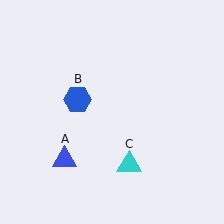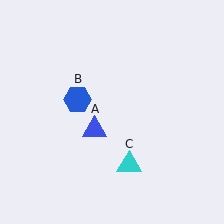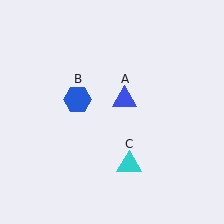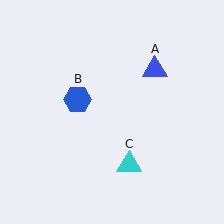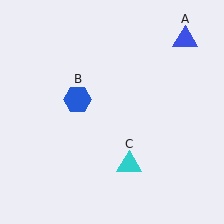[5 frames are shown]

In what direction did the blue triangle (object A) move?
The blue triangle (object A) moved up and to the right.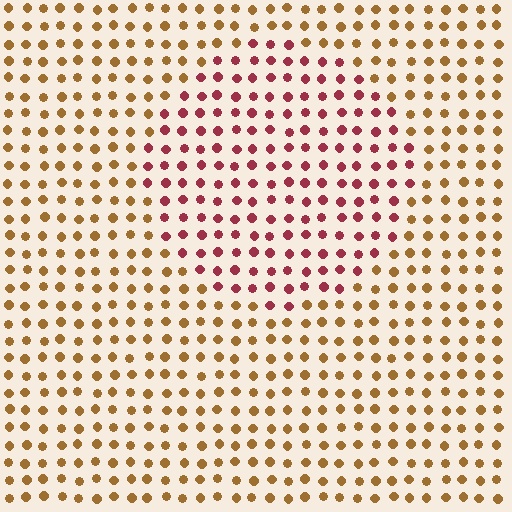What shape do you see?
I see a circle.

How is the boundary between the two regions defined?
The boundary is defined purely by a slight shift in hue (about 48 degrees). Spacing, size, and orientation are identical on both sides.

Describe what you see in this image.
The image is filled with small brown elements in a uniform arrangement. A circle-shaped region is visible where the elements are tinted to a slightly different hue, forming a subtle color boundary.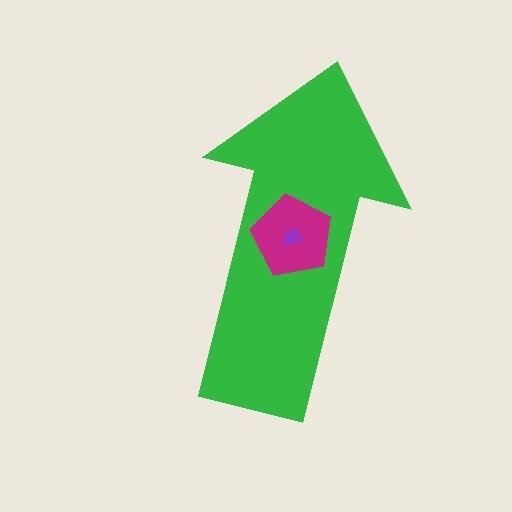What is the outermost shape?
The green arrow.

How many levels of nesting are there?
3.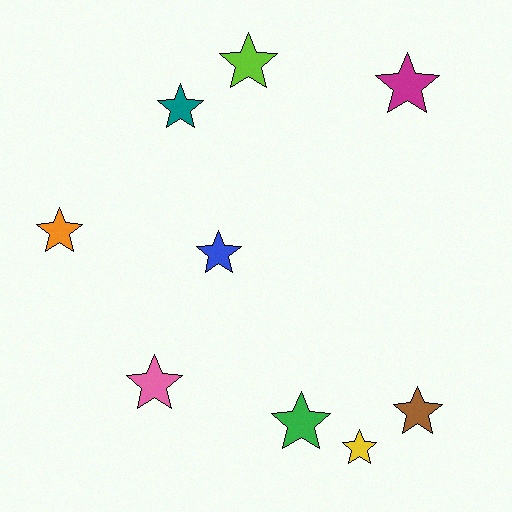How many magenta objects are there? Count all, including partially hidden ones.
There is 1 magenta object.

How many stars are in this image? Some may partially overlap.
There are 9 stars.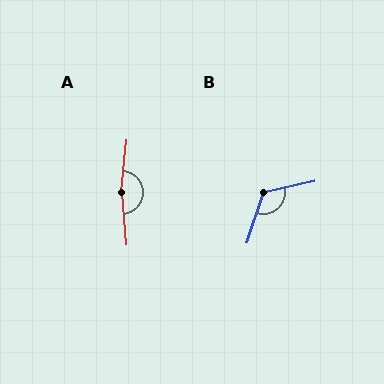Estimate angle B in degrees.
Approximately 122 degrees.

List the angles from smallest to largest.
B (122°), A (169°).